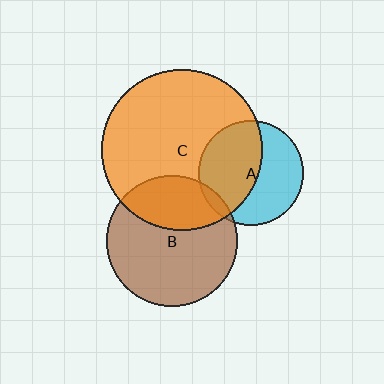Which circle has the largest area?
Circle C (orange).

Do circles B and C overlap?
Yes.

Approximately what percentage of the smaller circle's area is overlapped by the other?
Approximately 30%.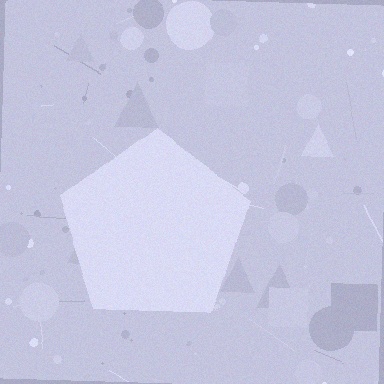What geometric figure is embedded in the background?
A pentagon is embedded in the background.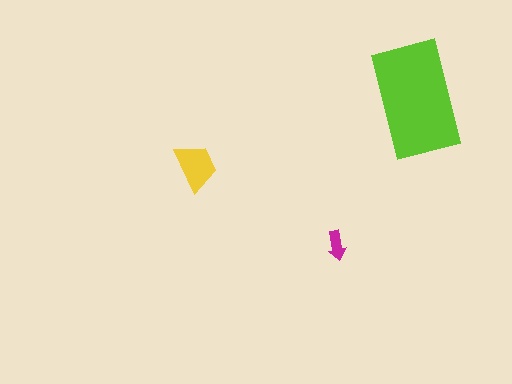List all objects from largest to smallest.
The lime rectangle, the yellow trapezoid, the magenta arrow.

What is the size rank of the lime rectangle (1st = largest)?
1st.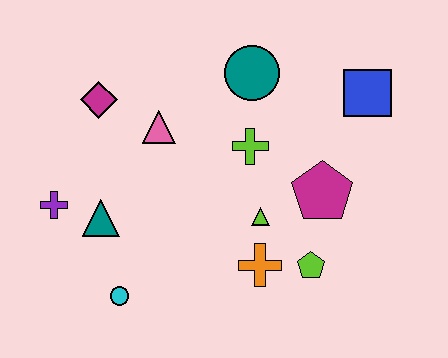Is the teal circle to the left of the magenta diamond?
No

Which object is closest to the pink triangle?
The magenta diamond is closest to the pink triangle.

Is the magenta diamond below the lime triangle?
No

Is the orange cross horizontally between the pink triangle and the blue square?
Yes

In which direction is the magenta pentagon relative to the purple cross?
The magenta pentagon is to the right of the purple cross.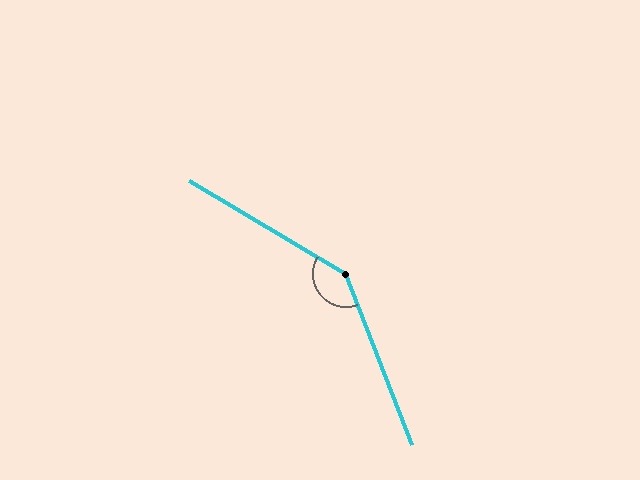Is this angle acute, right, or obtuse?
It is obtuse.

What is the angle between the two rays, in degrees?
Approximately 142 degrees.